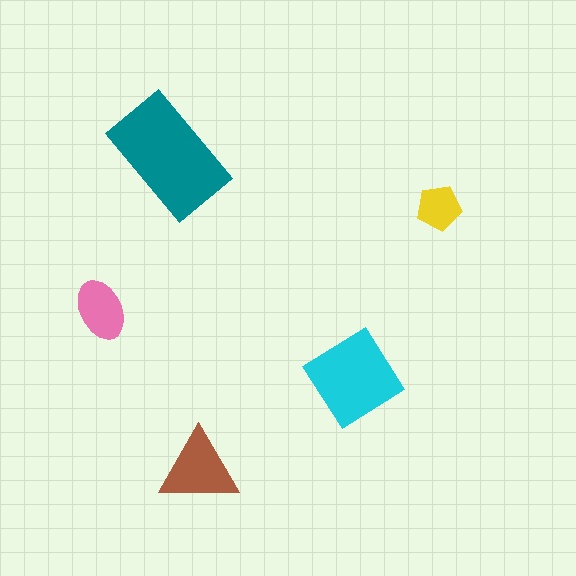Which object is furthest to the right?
The yellow pentagon is rightmost.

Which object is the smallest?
The yellow pentagon.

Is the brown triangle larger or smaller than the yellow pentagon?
Larger.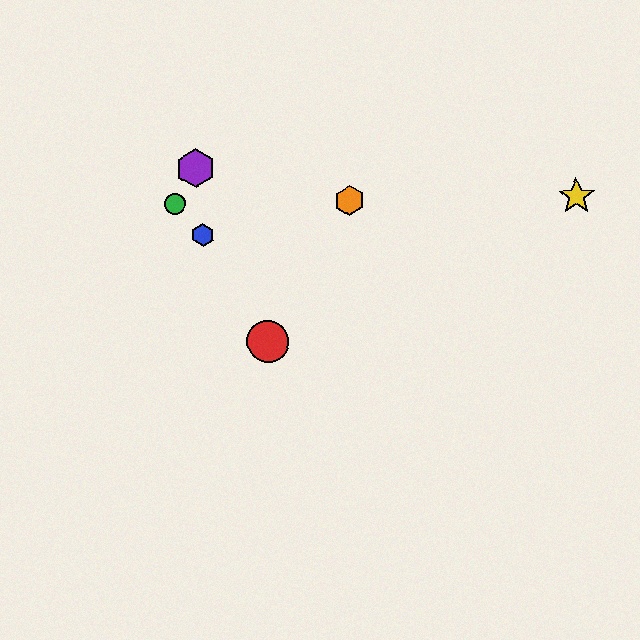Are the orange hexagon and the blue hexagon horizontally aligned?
No, the orange hexagon is at y≈201 and the blue hexagon is at y≈235.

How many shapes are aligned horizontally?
3 shapes (the green circle, the yellow star, the orange hexagon) are aligned horizontally.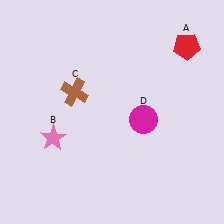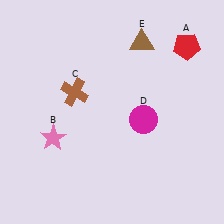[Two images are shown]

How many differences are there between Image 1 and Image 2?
There is 1 difference between the two images.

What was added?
A brown triangle (E) was added in Image 2.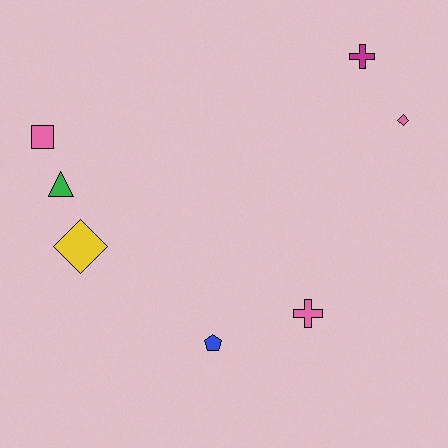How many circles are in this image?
There are no circles.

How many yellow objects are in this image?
There is 1 yellow object.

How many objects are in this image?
There are 7 objects.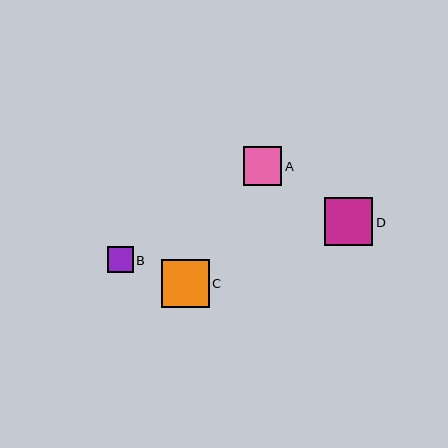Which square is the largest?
Square D is the largest with a size of approximately 48 pixels.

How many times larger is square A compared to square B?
Square A is approximately 1.5 times the size of square B.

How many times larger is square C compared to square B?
Square C is approximately 1.9 times the size of square B.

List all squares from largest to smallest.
From largest to smallest: D, C, A, B.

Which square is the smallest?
Square B is the smallest with a size of approximately 26 pixels.